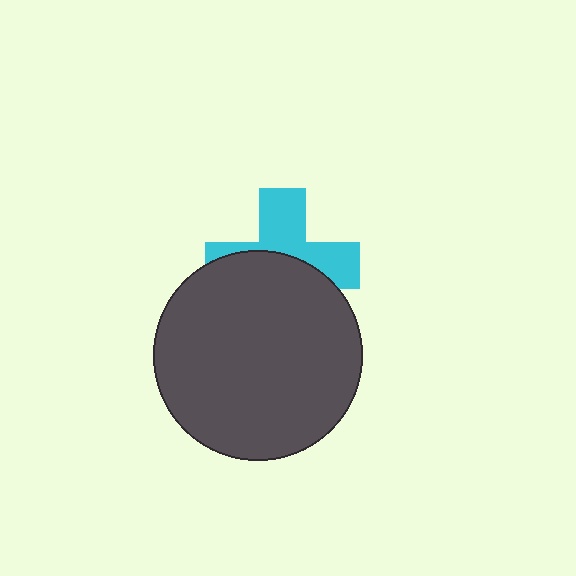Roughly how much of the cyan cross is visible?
About half of it is visible (roughly 47%).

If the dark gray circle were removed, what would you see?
You would see the complete cyan cross.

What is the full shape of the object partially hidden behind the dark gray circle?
The partially hidden object is a cyan cross.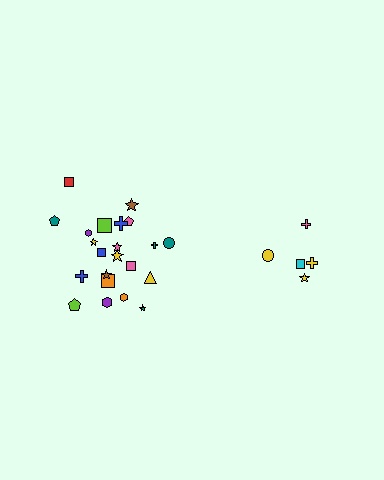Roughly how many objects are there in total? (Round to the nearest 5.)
Roughly 25 objects in total.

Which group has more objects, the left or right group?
The left group.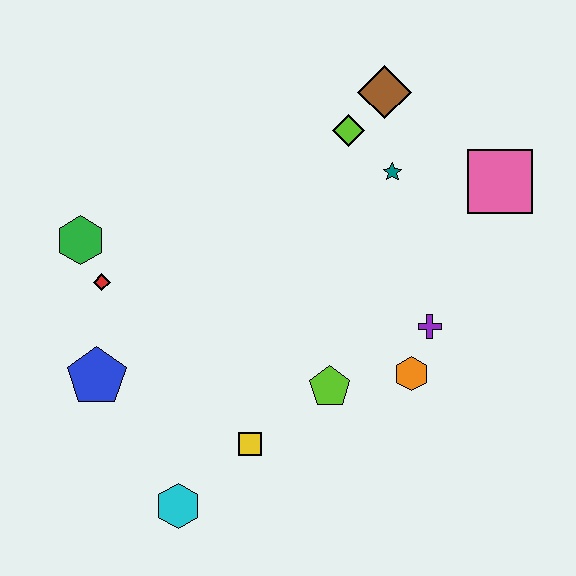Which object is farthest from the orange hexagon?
The green hexagon is farthest from the orange hexagon.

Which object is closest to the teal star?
The lime diamond is closest to the teal star.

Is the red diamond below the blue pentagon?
No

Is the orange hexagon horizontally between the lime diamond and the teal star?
No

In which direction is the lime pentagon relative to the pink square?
The lime pentagon is below the pink square.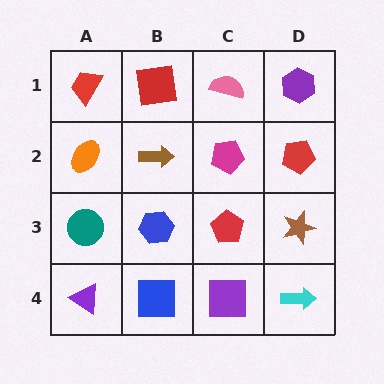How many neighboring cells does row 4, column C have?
3.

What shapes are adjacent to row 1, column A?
An orange ellipse (row 2, column A), a red square (row 1, column B).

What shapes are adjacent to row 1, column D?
A red pentagon (row 2, column D), a pink semicircle (row 1, column C).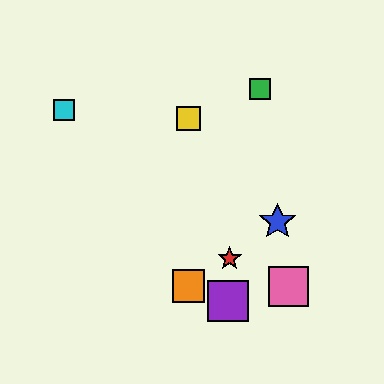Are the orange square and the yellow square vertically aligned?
Yes, both are at x≈189.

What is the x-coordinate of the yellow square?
The yellow square is at x≈189.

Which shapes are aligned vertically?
The yellow square, the orange square are aligned vertically.